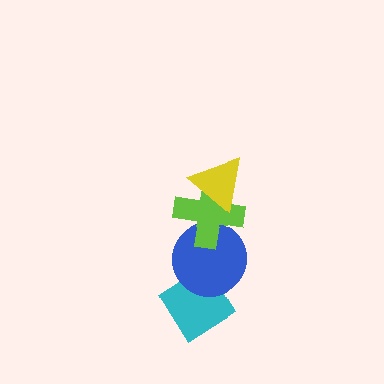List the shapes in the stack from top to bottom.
From top to bottom: the yellow triangle, the lime cross, the blue circle, the cyan diamond.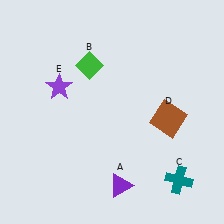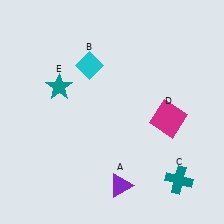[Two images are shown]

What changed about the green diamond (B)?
In Image 1, B is green. In Image 2, it changed to cyan.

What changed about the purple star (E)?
In Image 1, E is purple. In Image 2, it changed to teal.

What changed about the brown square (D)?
In Image 1, D is brown. In Image 2, it changed to magenta.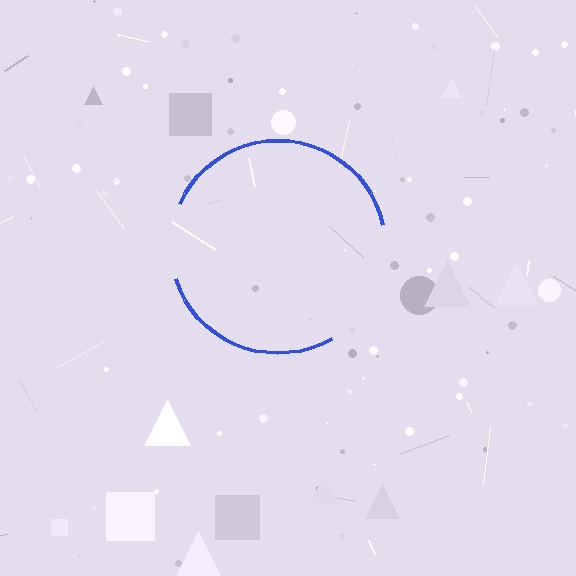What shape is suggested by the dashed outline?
The dashed outline suggests a circle.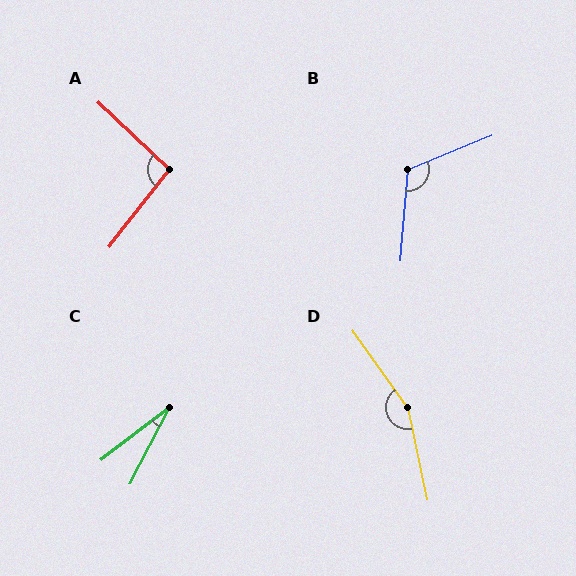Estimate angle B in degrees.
Approximately 117 degrees.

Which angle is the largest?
D, at approximately 157 degrees.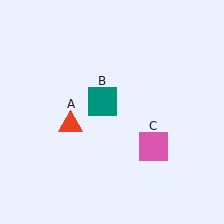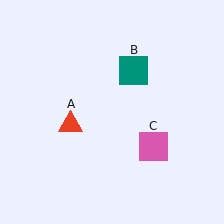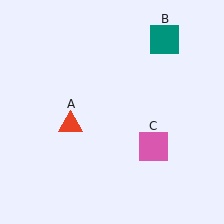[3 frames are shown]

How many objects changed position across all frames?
1 object changed position: teal square (object B).